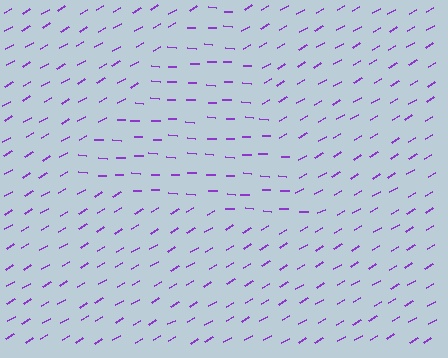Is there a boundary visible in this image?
Yes, there is a texture boundary formed by a change in line orientation.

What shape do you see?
I see a triangle.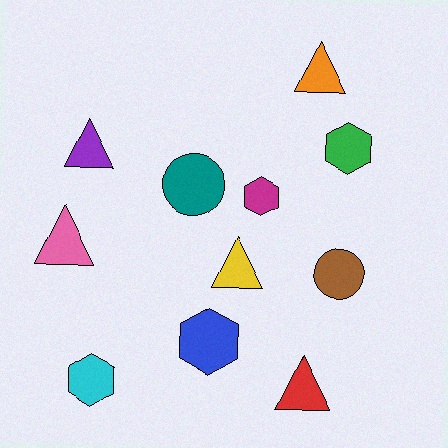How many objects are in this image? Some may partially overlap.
There are 11 objects.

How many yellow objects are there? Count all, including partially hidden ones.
There is 1 yellow object.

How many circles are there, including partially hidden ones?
There are 2 circles.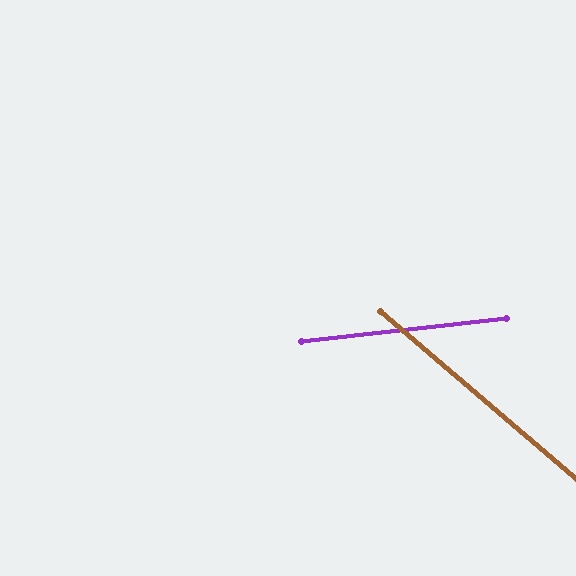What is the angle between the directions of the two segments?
Approximately 47 degrees.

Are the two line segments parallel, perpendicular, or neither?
Neither parallel nor perpendicular — they differ by about 47°.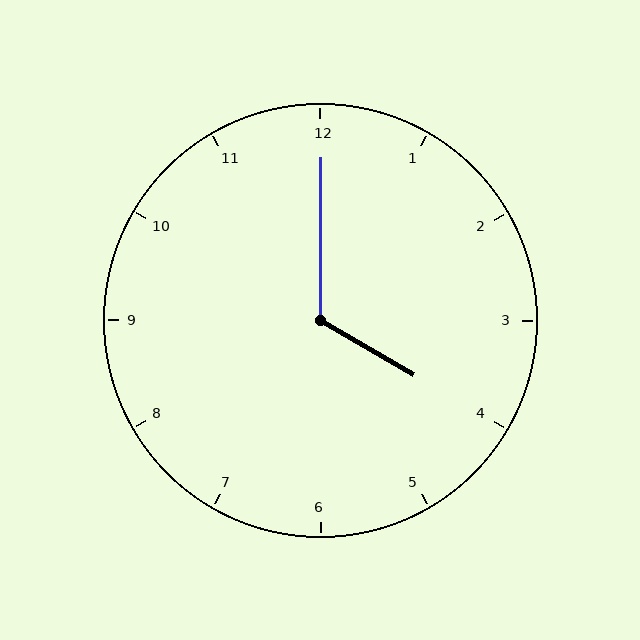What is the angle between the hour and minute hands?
Approximately 120 degrees.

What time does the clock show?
4:00.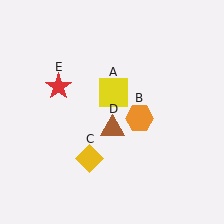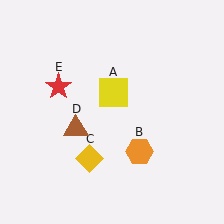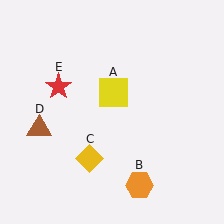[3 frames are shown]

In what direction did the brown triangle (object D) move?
The brown triangle (object D) moved left.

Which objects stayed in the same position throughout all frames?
Yellow square (object A) and yellow diamond (object C) and red star (object E) remained stationary.